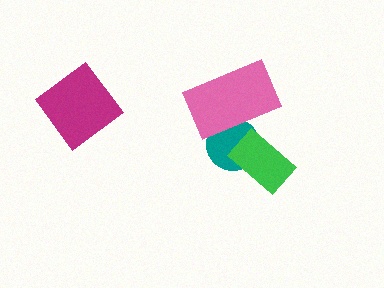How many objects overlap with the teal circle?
2 objects overlap with the teal circle.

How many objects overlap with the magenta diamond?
0 objects overlap with the magenta diamond.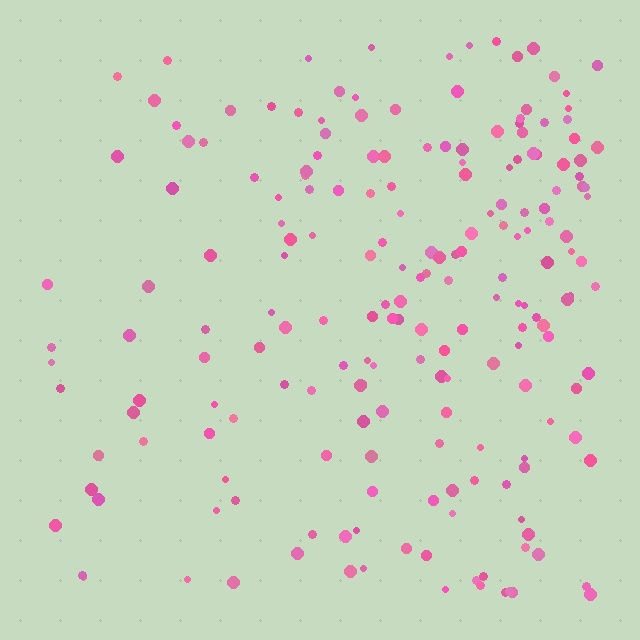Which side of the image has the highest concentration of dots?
The right.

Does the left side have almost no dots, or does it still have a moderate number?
Still a moderate number, just noticeably fewer than the right.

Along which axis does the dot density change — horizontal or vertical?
Horizontal.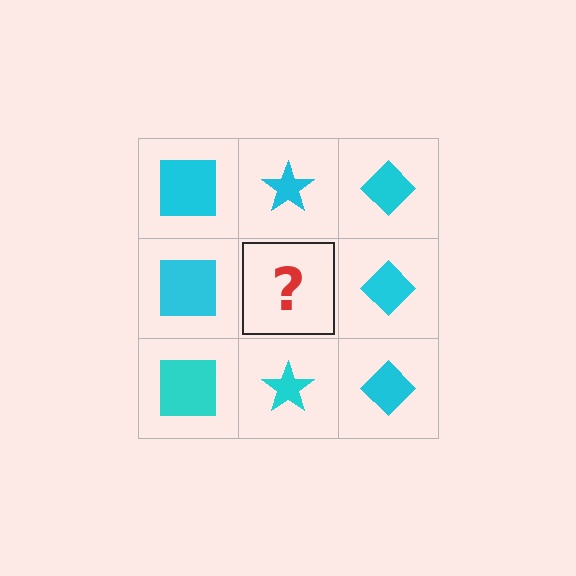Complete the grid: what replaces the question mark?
The question mark should be replaced with a cyan star.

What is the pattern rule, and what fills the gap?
The rule is that each column has a consistent shape. The gap should be filled with a cyan star.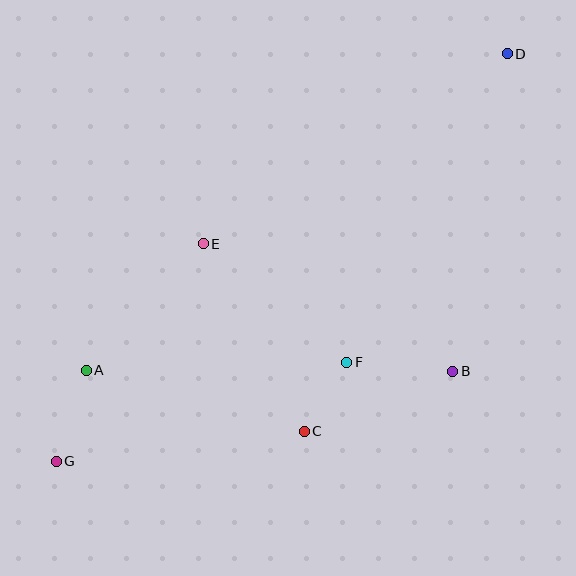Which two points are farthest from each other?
Points D and G are farthest from each other.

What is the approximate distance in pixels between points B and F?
The distance between B and F is approximately 106 pixels.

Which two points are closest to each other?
Points C and F are closest to each other.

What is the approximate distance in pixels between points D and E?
The distance between D and E is approximately 359 pixels.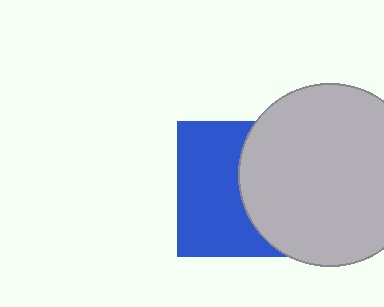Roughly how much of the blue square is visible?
About half of it is visible (roughly 53%).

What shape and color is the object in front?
The object in front is a light gray circle.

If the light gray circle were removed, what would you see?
You would see the complete blue square.